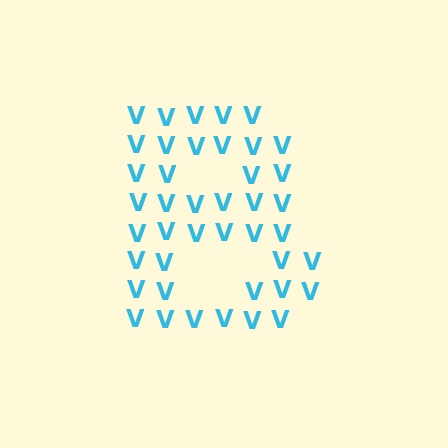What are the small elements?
The small elements are letter V's.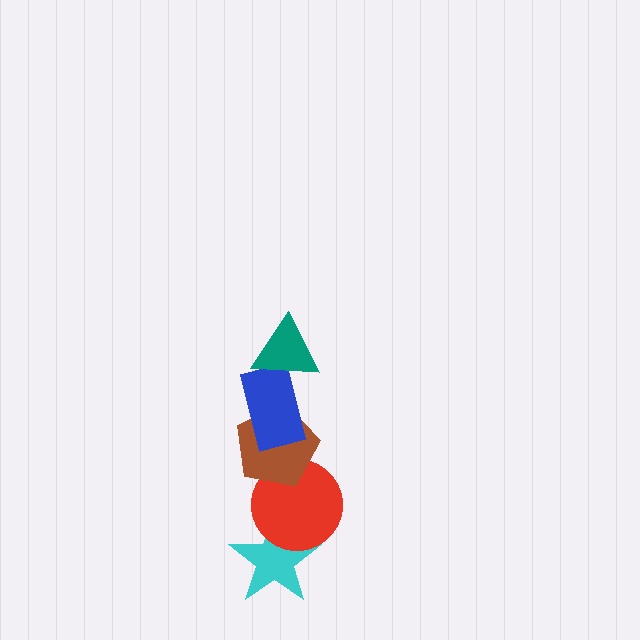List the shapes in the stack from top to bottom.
From top to bottom: the teal triangle, the blue rectangle, the brown pentagon, the red circle, the cyan star.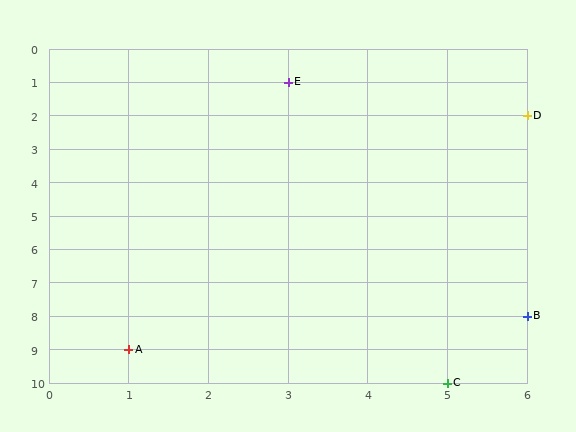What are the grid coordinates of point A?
Point A is at grid coordinates (1, 9).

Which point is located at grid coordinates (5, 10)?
Point C is at (5, 10).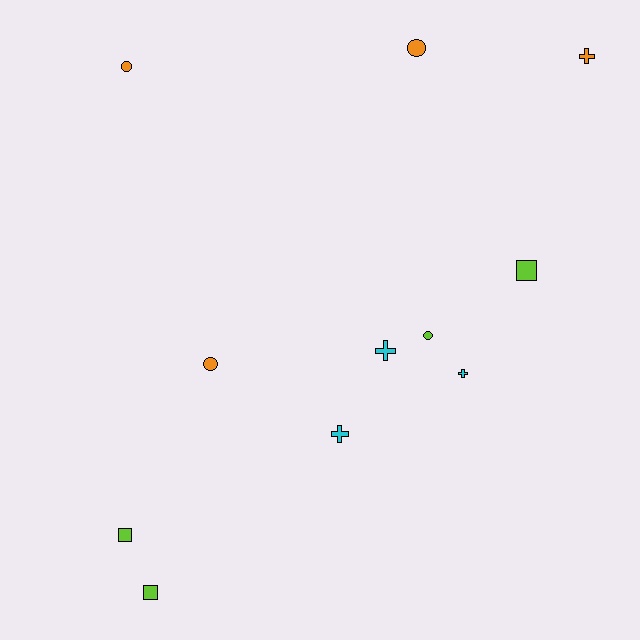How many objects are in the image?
There are 11 objects.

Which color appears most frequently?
Lime, with 4 objects.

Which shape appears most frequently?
Cross, with 4 objects.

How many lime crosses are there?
There are no lime crosses.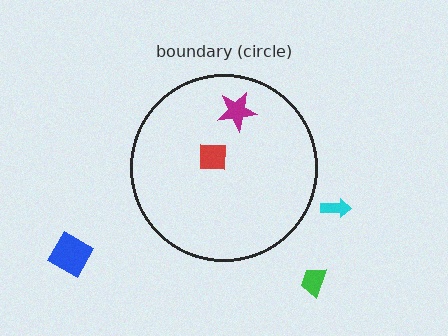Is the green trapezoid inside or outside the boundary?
Outside.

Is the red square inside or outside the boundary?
Inside.